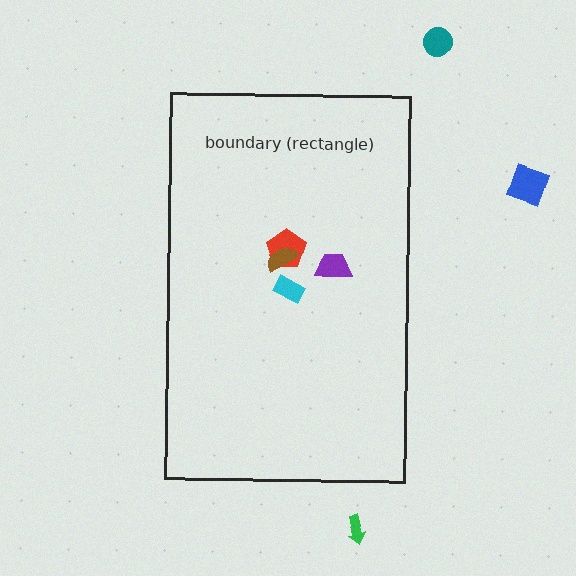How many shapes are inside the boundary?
4 inside, 3 outside.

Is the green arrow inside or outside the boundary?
Outside.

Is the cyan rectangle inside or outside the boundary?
Inside.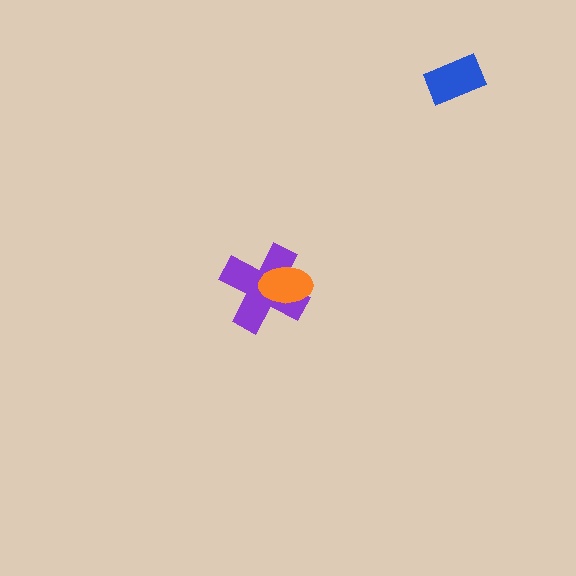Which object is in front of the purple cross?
The orange ellipse is in front of the purple cross.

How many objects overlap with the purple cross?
1 object overlaps with the purple cross.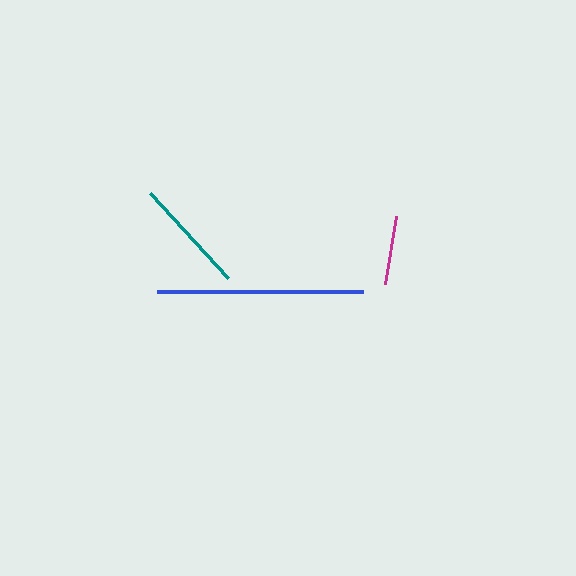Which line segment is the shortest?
The magenta line is the shortest at approximately 69 pixels.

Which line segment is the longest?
The blue line is the longest at approximately 206 pixels.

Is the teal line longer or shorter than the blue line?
The blue line is longer than the teal line.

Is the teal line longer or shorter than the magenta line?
The teal line is longer than the magenta line.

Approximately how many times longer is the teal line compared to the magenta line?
The teal line is approximately 1.7 times the length of the magenta line.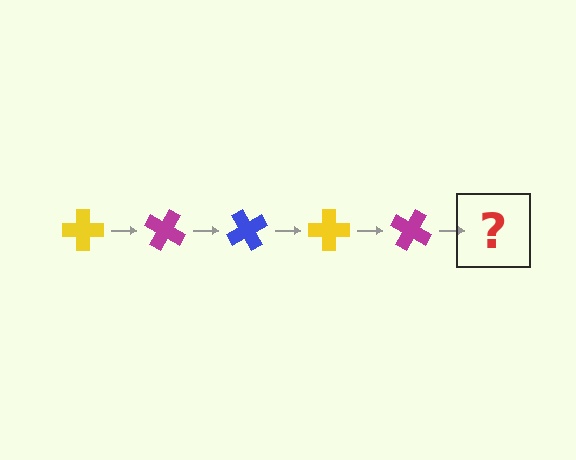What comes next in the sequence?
The next element should be a blue cross, rotated 150 degrees from the start.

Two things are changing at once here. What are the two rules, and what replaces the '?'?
The two rules are that it rotates 30 degrees each step and the color cycles through yellow, magenta, and blue. The '?' should be a blue cross, rotated 150 degrees from the start.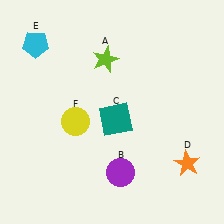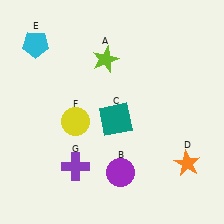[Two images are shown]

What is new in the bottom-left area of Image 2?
A purple cross (G) was added in the bottom-left area of Image 2.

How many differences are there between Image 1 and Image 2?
There is 1 difference between the two images.